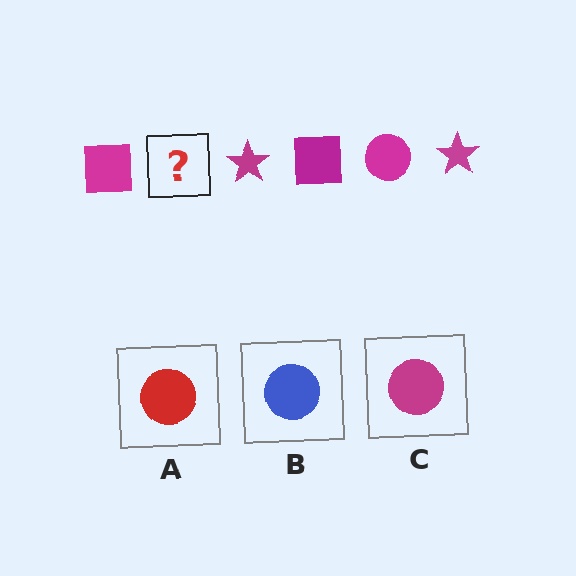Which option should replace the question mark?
Option C.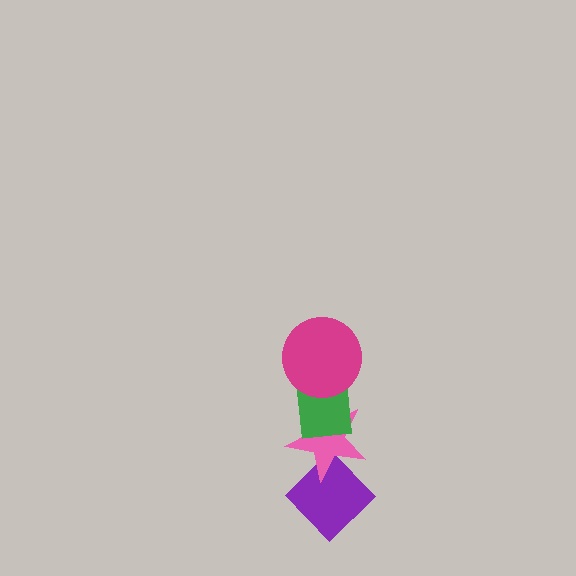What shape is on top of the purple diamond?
The pink star is on top of the purple diamond.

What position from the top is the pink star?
The pink star is 3rd from the top.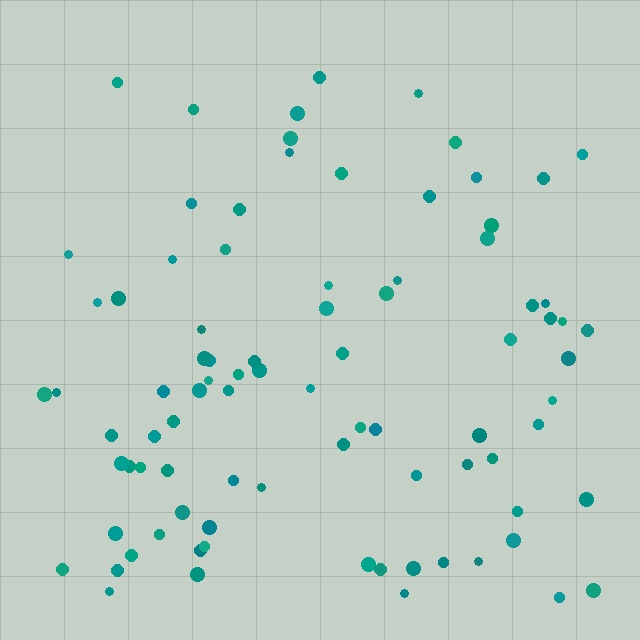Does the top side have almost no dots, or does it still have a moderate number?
Still a moderate number, just noticeably fewer than the bottom.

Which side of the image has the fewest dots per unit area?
The top.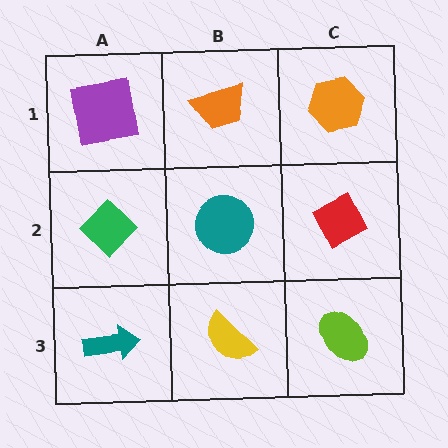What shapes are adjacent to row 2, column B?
An orange trapezoid (row 1, column B), a yellow semicircle (row 3, column B), a green diamond (row 2, column A), a red diamond (row 2, column C).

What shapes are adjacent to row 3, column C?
A red diamond (row 2, column C), a yellow semicircle (row 3, column B).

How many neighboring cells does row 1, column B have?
3.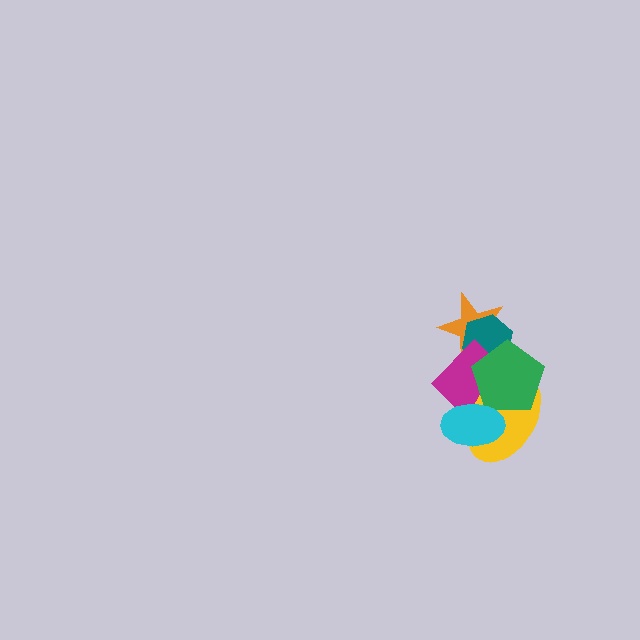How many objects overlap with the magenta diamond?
5 objects overlap with the magenta diamond.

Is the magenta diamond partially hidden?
Yes, it is partially covered by another shape.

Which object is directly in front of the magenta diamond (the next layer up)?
The yellow ellipse is directly in front of the magenta diamond.